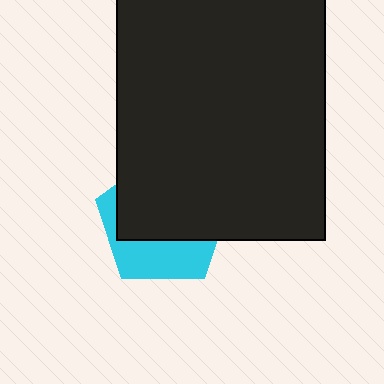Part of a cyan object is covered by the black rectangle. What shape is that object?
It is a pentagon.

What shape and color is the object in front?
The object in front is a black rectangle.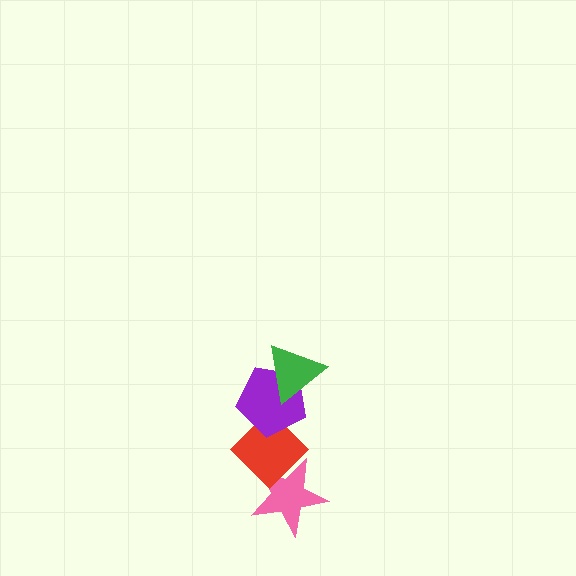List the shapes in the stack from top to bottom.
From top to bottom: the green triangle, the purple pentagon, the red diamond, the pink star.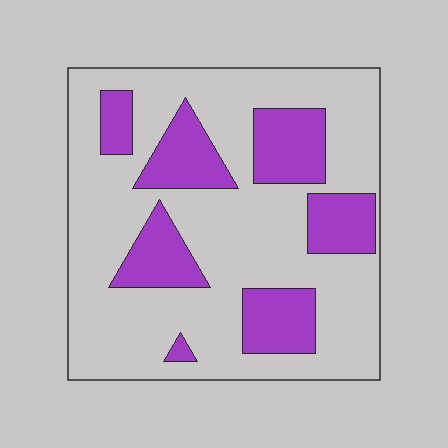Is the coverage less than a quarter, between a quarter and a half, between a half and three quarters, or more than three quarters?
Between a quarter and a half.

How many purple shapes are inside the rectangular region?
7.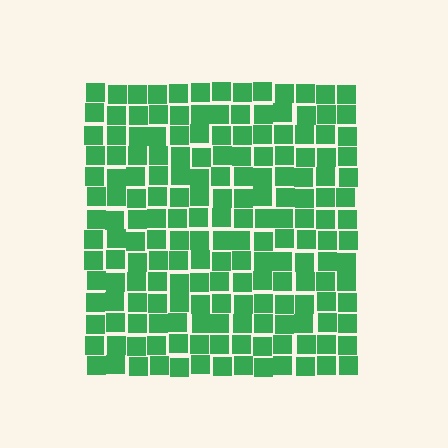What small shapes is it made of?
It is made of small squares.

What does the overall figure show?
The overall figure shows a square.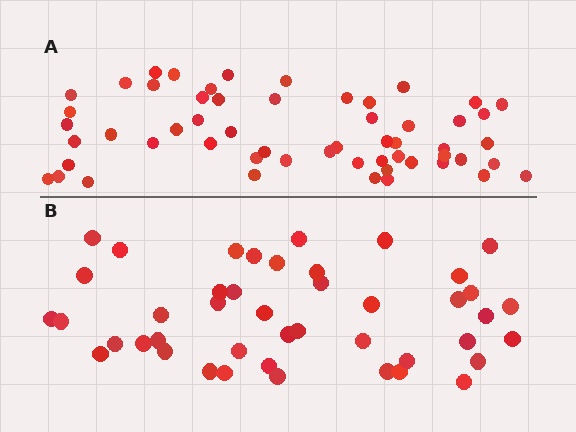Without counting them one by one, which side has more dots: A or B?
Region A (the top region) has more dots.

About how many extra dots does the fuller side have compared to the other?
Region A has roughly 12 or so more dots than region B.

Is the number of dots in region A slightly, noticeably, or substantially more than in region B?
Region A has noticeably more, but not dramatically so. The ratio is roughly 1.3 to 1.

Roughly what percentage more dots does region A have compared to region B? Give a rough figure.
About 25% more.